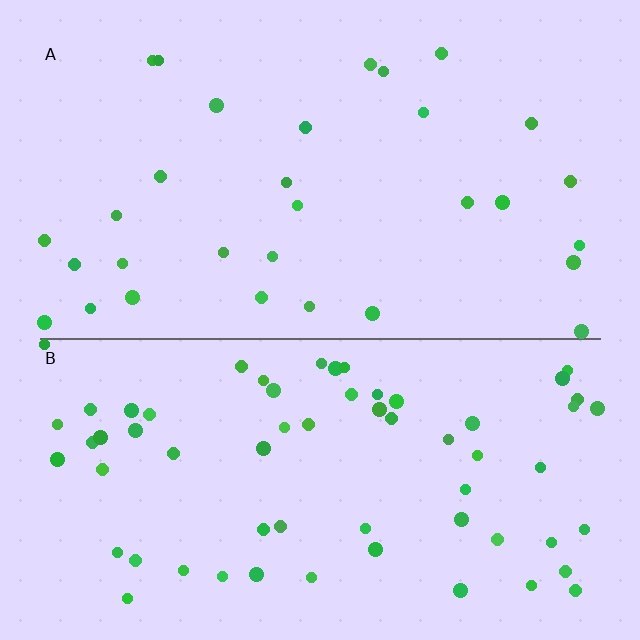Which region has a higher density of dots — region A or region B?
B (the bottom).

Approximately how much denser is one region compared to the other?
Approximately 2.1× — region B over region A.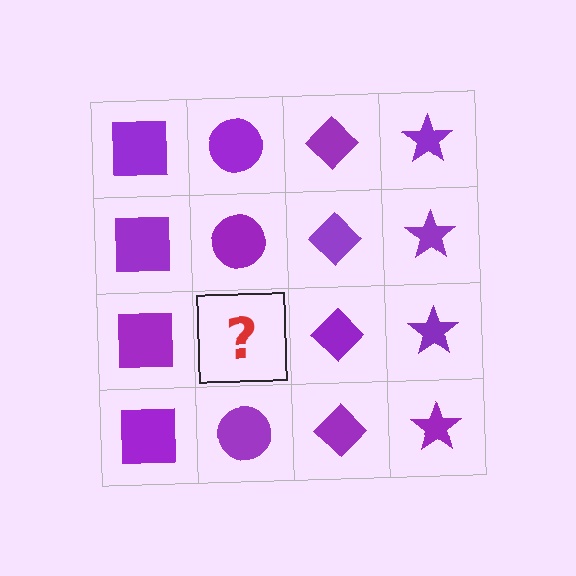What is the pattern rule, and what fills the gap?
The rule is that each column has a consistent shape. The gap should be filled with a purple circle.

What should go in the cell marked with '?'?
The missing cell should contain a purple circle.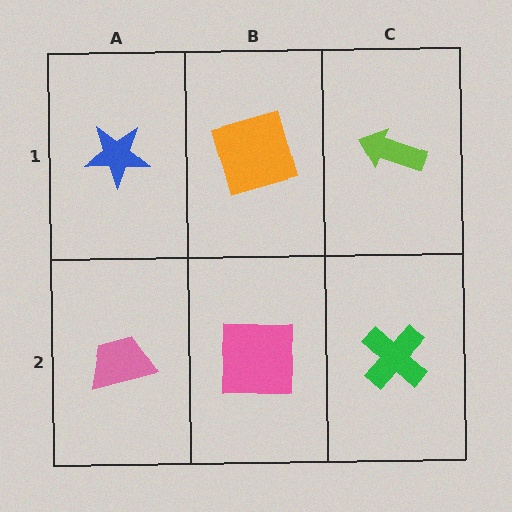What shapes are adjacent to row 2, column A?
A blue star (row 1, column A), a pink square (row 2, column B).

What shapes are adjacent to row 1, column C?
A green cross (row 2, column C), an orange square (row 1, column B).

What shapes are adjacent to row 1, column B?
A pink square (row 2, column B), a blue star (row 1, column A), a lime arrow (row 1, column C).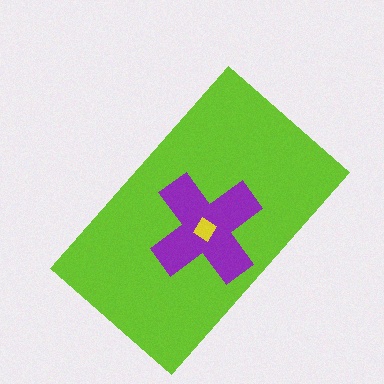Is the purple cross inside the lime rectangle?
Yes.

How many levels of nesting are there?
3.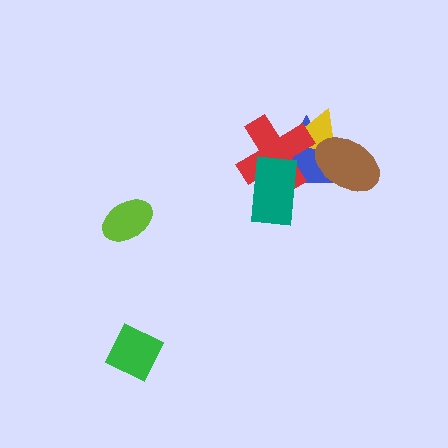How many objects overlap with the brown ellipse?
2 objects overlap with the brown ellipse.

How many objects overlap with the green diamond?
0 objects overlap with the green diamond.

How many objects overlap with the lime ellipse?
0 objects overlap with the lime ellipse.